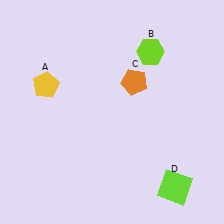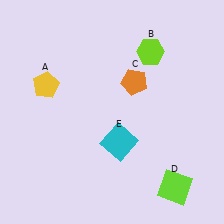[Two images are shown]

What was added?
A cyan square (E) was added in Image 2.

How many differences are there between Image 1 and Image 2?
There is 1 difference between the two images.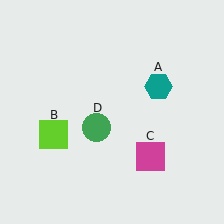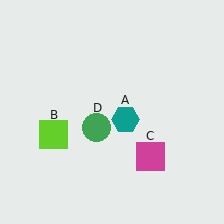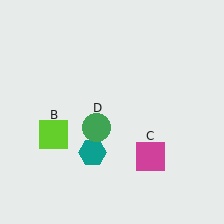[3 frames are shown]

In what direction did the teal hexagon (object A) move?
The teal hexagon (object A) moved down and to the left.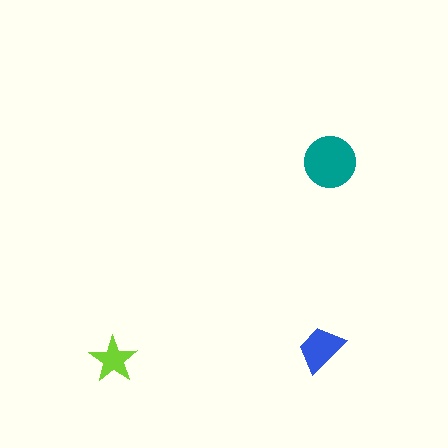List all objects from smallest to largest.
The lime star, the blue trapezoid, the teal circle.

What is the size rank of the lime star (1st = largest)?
3rd.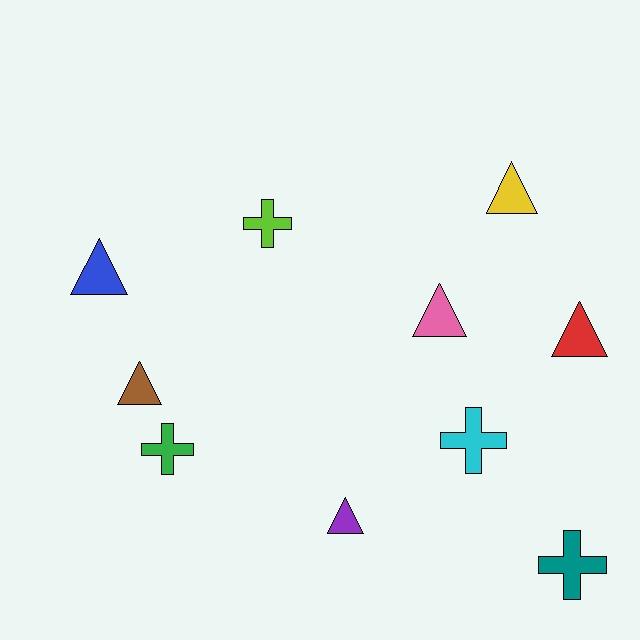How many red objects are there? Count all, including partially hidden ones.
There is 1 red object.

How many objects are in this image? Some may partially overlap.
There are 10 objects.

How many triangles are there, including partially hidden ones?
There are 6 triangles.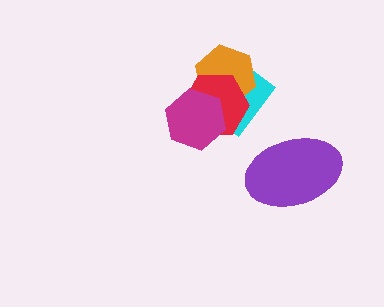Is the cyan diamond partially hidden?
Yes, it is partially covered by another shape.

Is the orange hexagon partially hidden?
Yes, it is partially covered by another shape.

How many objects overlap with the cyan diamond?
3 objects overlap with the cyan diamond.